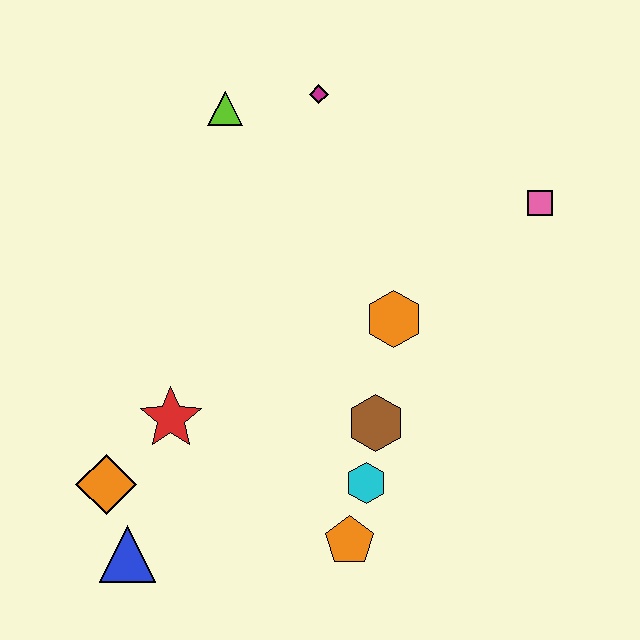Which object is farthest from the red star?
The pink square is farthest from the red star.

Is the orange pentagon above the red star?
No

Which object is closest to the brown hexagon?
The cyan hexagon is closest to the brown hexagon.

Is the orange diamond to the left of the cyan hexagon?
Yes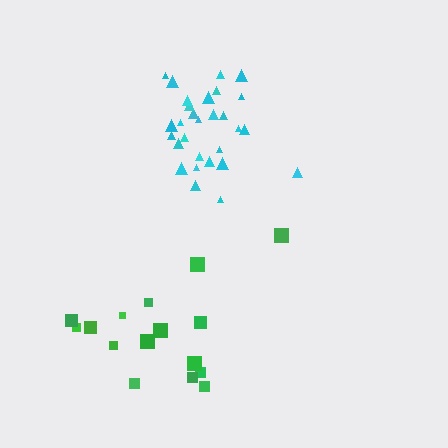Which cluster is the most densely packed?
Cyan.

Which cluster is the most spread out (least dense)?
Green.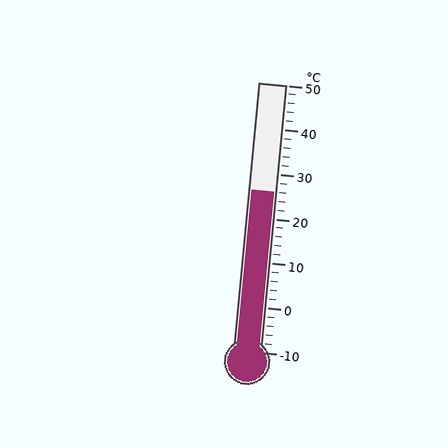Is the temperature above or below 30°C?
The temperature is below 30°C.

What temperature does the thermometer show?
The thermometer shows approximately 26°C.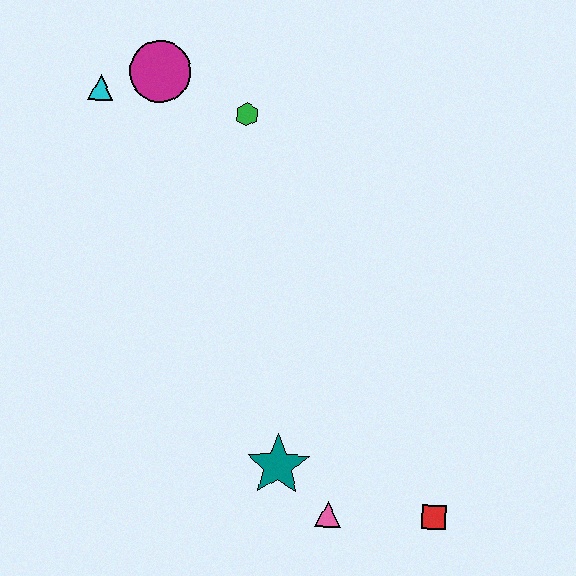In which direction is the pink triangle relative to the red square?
The pink triangle is to the left of the red square.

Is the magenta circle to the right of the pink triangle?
No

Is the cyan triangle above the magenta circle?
No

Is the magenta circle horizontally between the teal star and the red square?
No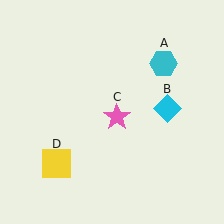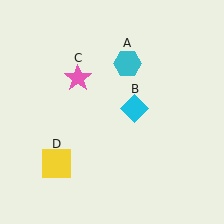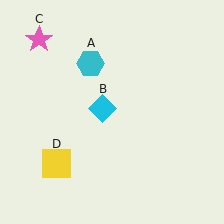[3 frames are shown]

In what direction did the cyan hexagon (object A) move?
The cyan hexagon (object A) moved left.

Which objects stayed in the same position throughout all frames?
Yellow square (object D) remained stationary.